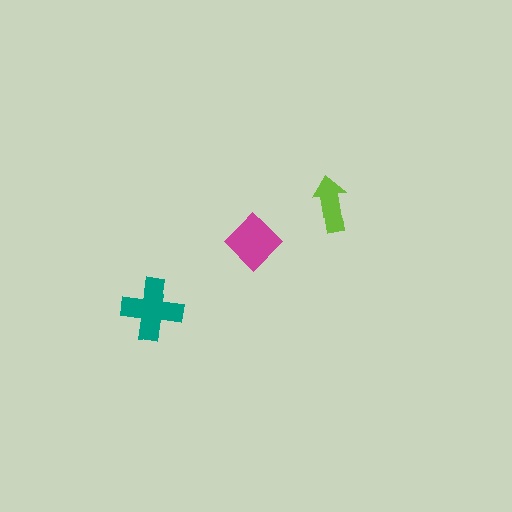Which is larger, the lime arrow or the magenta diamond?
The magenta diamond.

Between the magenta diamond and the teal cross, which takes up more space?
The teal cross.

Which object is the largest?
The teal cross.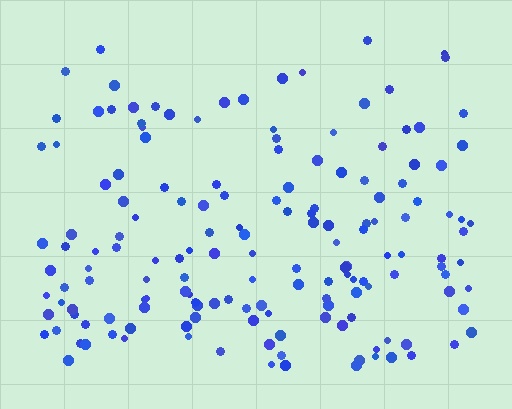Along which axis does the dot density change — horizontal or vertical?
Vertical.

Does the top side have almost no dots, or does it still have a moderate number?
Still a moderate number, just noticeably fewer than the bottom.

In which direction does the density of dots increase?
From top to bottom, with the bottom side densest.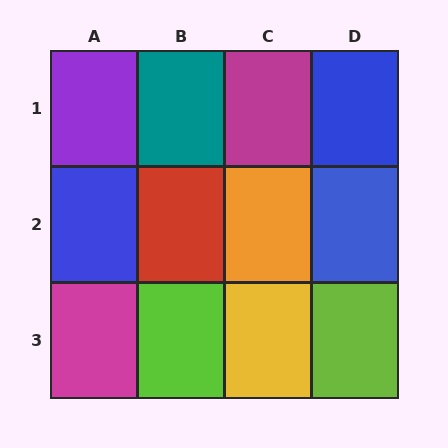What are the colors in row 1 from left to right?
Purple, teal, magenta, blue.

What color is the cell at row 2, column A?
Blue.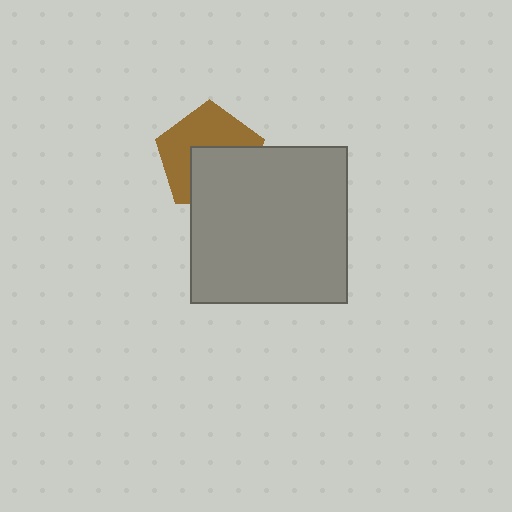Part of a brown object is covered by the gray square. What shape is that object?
It is a pentagon.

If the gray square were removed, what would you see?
You would see the complete brown pentagon.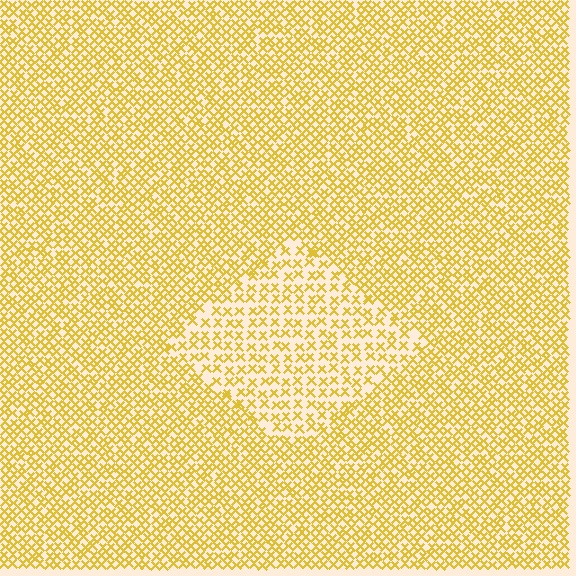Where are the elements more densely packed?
The elements are more densely packed outside the diamond boundary.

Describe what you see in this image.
The image contains small yellow elements arranged at two different densities. A diamond-shaped region is visible where the elements are less densely packed than the surrounding area.